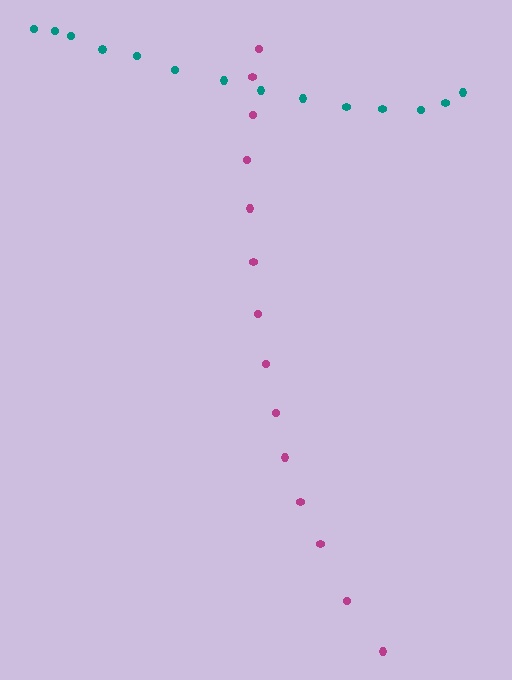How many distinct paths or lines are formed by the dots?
There are 2 distinct paths.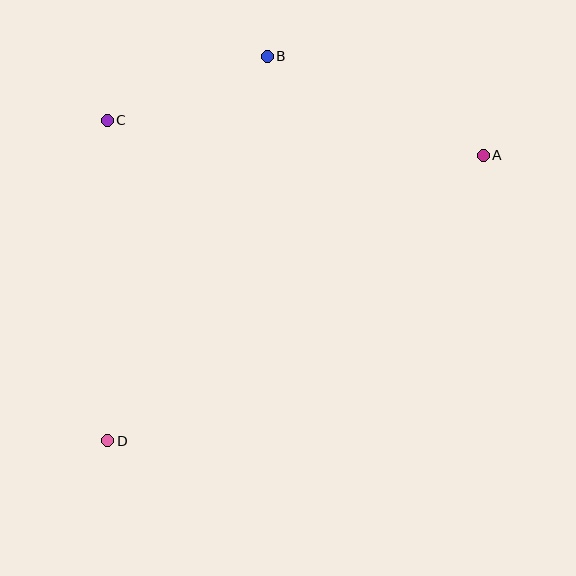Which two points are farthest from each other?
Points A and D are farthest from each other.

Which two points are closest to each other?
Points B and C are closest to each other.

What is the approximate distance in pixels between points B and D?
The distance between B and D is approximately 416 pixels.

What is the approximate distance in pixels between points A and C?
The distance between A and C is approximately 377 pixels.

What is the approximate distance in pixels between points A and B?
The distance between A and B is approximately 238 pixels.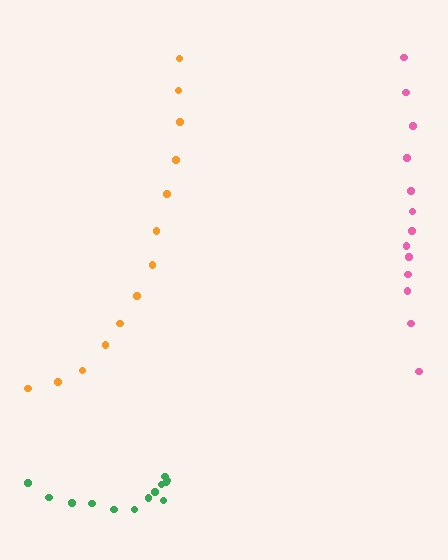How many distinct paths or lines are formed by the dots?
There are 3 distinct paths.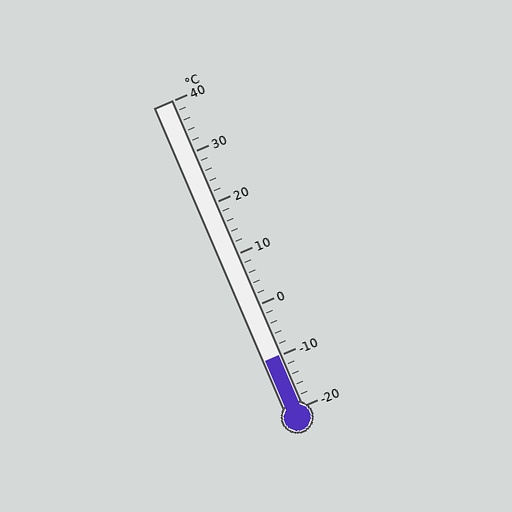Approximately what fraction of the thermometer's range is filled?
The thermometer is filled to approximately 15% of its range.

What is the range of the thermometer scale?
The thermometer scale ranges from -20°C to 40°C.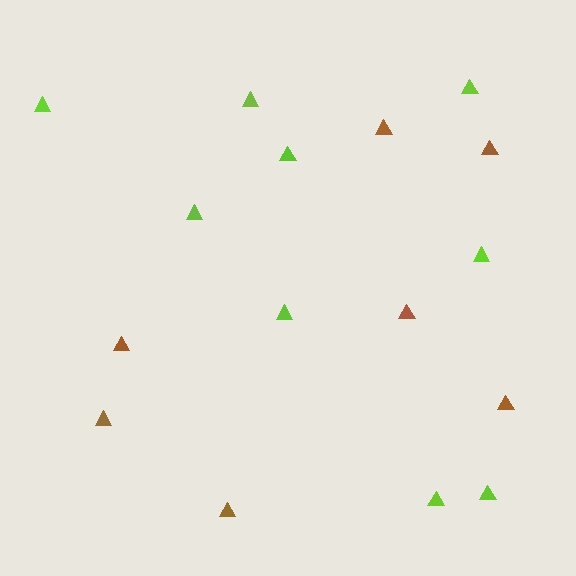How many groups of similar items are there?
There are 2 groups: one group of brown triangles (7) and one group of lime triangles (9).